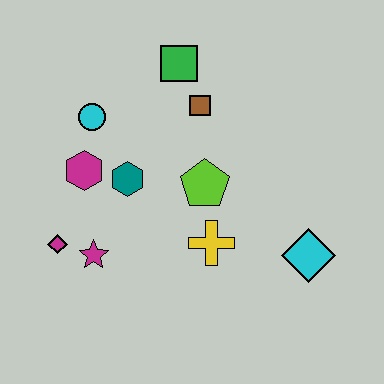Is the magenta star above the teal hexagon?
No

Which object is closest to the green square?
The brown square is closest to the green square.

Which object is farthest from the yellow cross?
The green square is farthest from the yellow cross.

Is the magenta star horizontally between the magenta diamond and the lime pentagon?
Yes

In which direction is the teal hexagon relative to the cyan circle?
The teal hexagon is below the cyan circle.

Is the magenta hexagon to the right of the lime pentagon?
No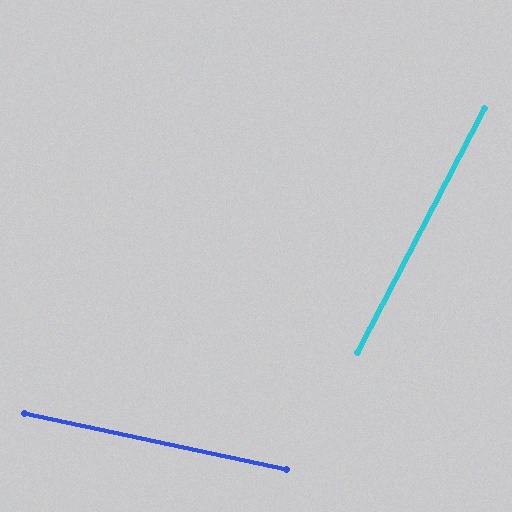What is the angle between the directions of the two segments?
Approximately 75 degrees.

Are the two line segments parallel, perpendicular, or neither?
Neither parallel nor perpendicular — they differ by about 75°.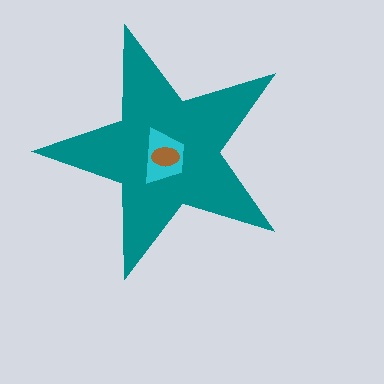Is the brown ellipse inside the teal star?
Yes.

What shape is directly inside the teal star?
The cyan trapezoid.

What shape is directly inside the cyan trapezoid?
The brown ellipse.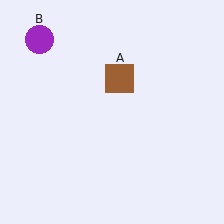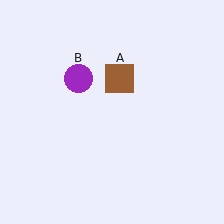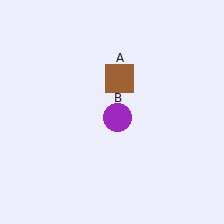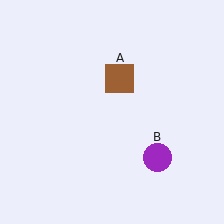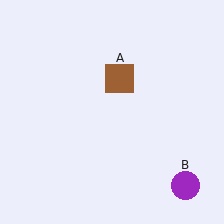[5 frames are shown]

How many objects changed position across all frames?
1 object changed position: purple circle (object B).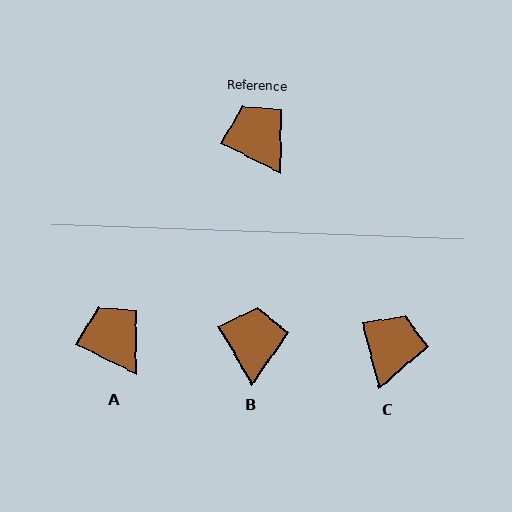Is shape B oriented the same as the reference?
No, it is off by about 34 degrees.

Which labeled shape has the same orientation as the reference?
A.